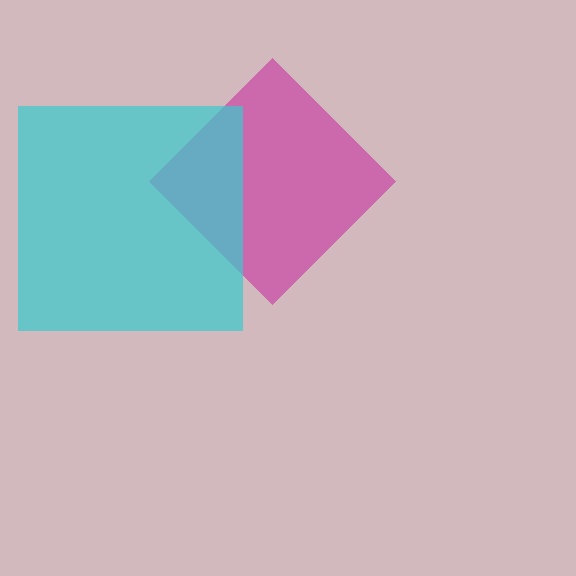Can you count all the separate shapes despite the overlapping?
Yes, there are 2 separate shapes.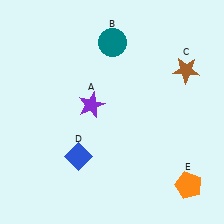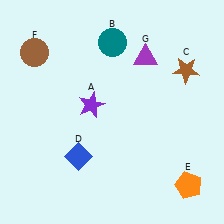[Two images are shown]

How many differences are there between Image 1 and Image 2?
There are 2 differences between the two images.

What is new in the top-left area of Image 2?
A brown circle (F) was added in the top-left area of Image 2.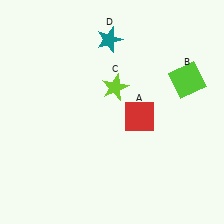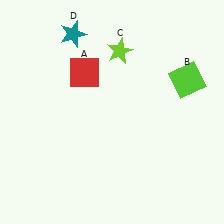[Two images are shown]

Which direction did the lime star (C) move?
The lime star (C) moved up.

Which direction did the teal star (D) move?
The teal star (D) moved left.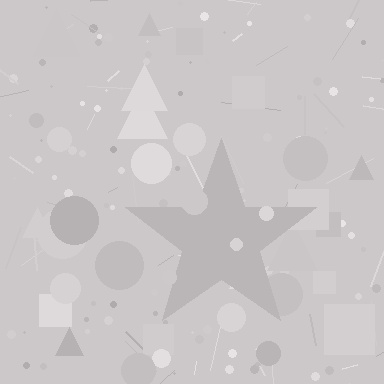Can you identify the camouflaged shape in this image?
The camouflaged shape is a star.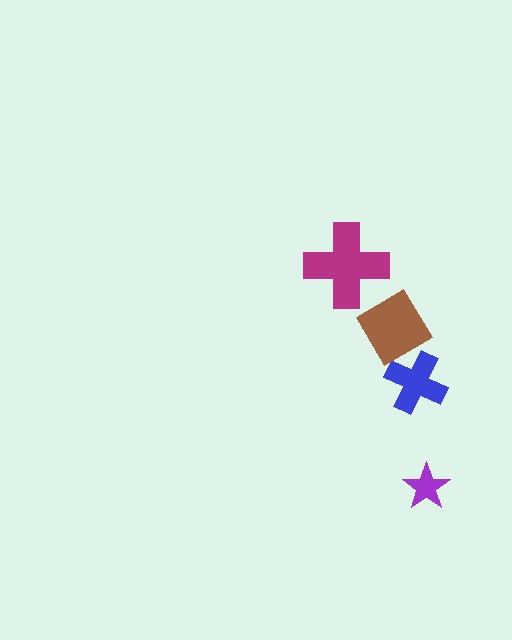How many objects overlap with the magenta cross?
0 objects overlap with the magenta cross.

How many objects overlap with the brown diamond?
1 object overlaps with the brown diamond.